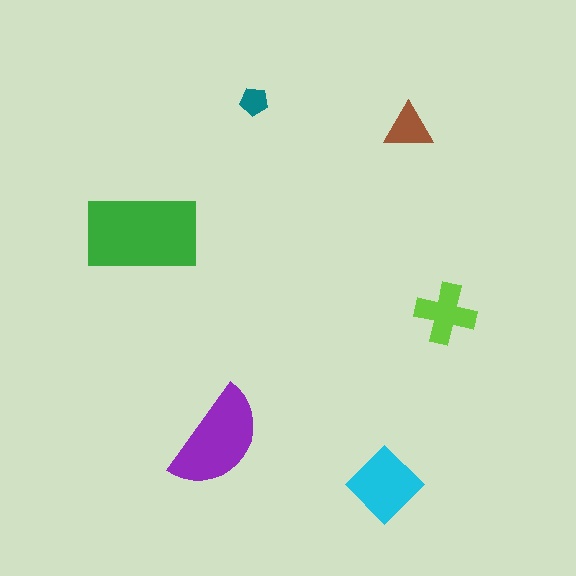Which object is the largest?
The green rectangle.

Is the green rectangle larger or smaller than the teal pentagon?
Larger.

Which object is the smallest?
The teal pentagon.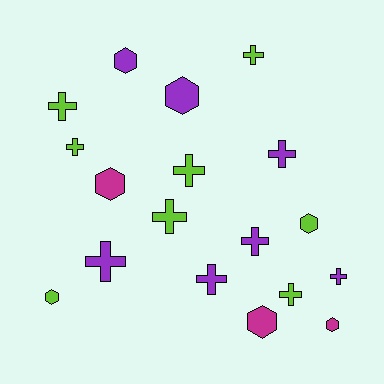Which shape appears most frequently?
Cross, with 11 objects.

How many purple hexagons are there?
There are 2 purple hexagons.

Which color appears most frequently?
Lime, with 8 objects.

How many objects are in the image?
There are 18 objects.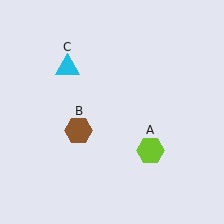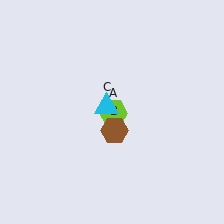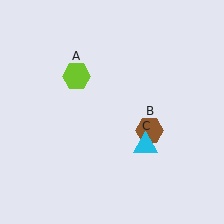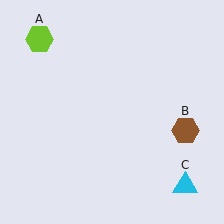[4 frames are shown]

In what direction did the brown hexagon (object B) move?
The brown hexagon (object B) moved right.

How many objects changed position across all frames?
3 objects changed position: lime hexagon (object A), brown hexagon (object B), cyan triangle (object C).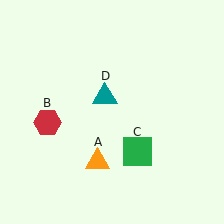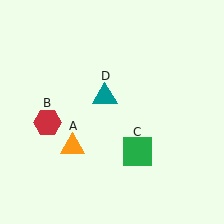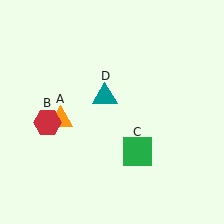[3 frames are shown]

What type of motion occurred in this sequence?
The orange triangle (object A) rotated clockwise around the center of the scene.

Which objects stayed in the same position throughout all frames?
Red hexagon (object B) and green square (object C) and teal triangle (object D) remained stationary.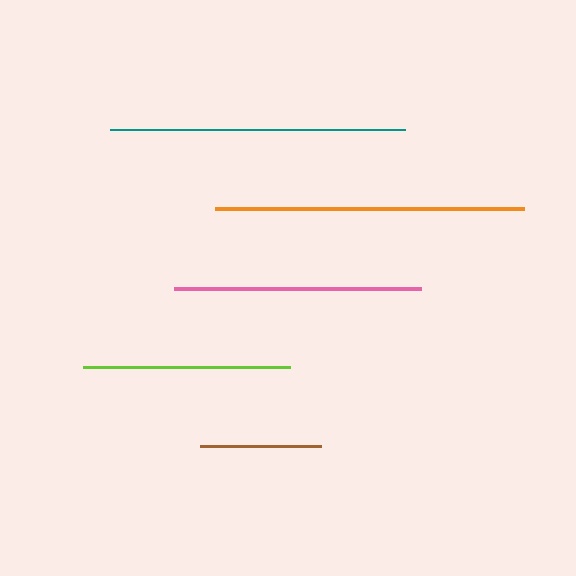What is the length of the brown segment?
The brown segment is approximately 121 pixels long.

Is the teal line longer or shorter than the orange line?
The orange line is longer than the teal line.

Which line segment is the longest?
The orange line is the longest at approximately 308 pixels.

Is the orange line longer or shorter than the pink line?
The orange line is longer than the pink line.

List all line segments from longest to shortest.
From longest to shortest: orange, teal, pink, lime, brown.